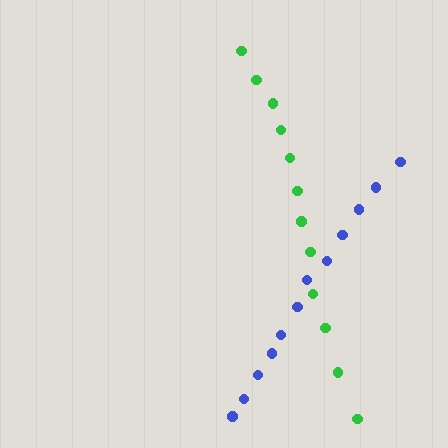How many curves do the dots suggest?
There are 2 distinct paths.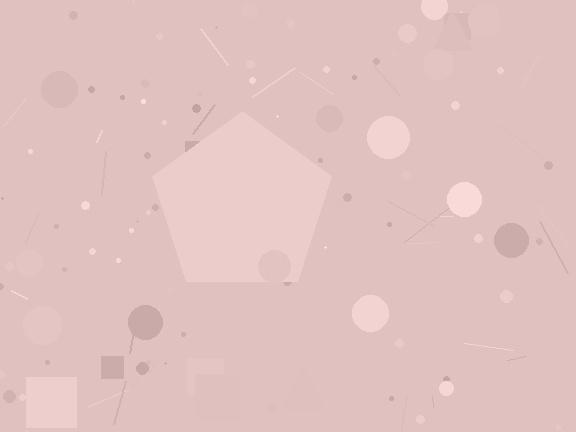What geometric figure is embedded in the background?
A pentagon is embedded in the background.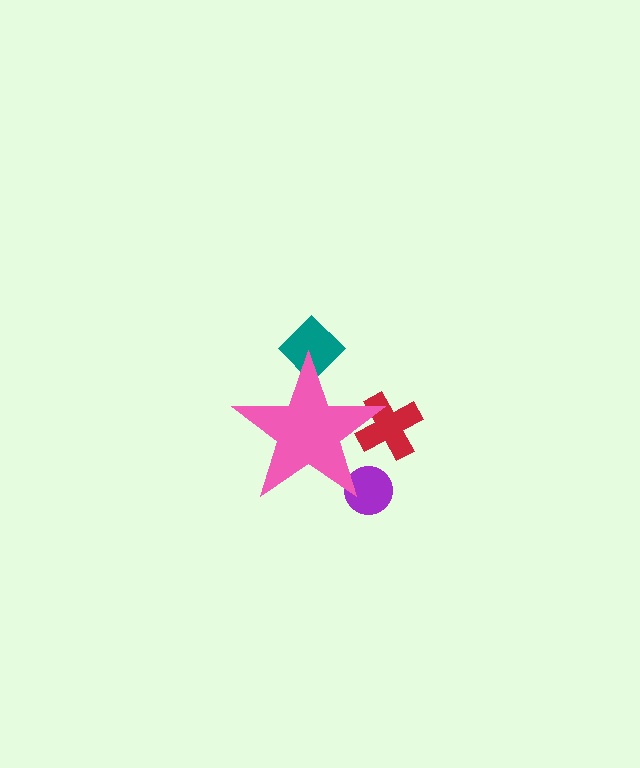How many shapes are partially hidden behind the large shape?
3 shapes are partially hidden.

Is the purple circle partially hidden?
Yes, the purple circle is partially hidden behind the pink star.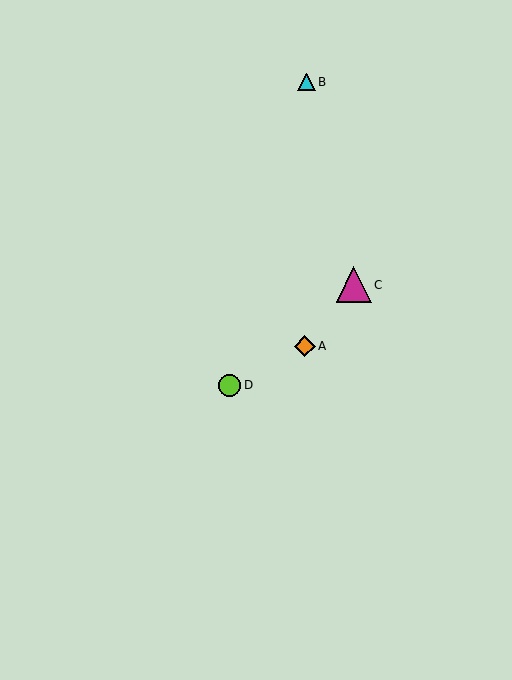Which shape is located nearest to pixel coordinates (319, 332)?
The orange diamond (labeled A) at (305, 346) is nearest to that location.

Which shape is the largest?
The magenta triangle (labeled C) is the largest.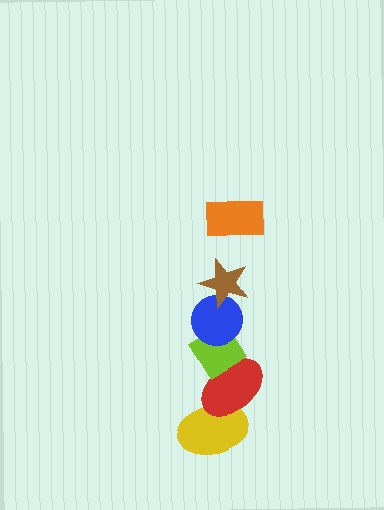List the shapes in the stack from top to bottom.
From top to bottom: the orange rectangle, the brown star, the blue circle, the lime diamond, the red ellipse, the yellow ellipse.